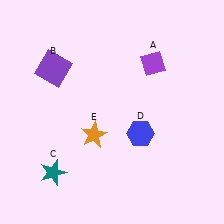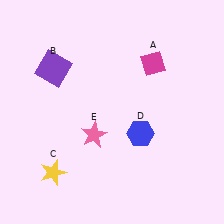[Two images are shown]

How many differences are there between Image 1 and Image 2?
There are 3 differences between the two images.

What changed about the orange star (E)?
In Image 1, E is orange. In Image 2, it changed to pink.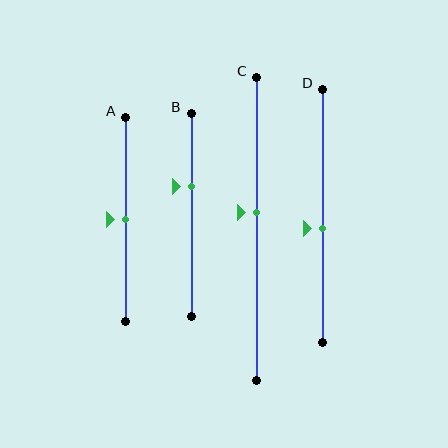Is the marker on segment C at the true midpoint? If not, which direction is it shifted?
No, the marker on segment C is shifted upward by about 5% of the segment length.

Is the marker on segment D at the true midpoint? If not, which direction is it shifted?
No, the marker on segment D is shifted downward by about 5% of the segment length.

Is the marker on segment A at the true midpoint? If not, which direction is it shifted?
Yes, the marker on segment A is at the true midpoint.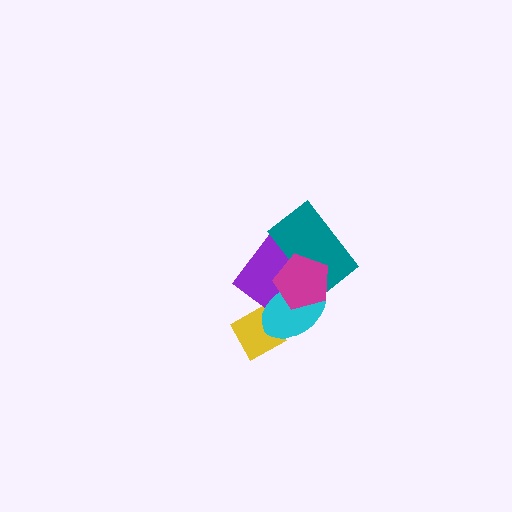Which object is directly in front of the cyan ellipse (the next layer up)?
The teal rectangle is directly in front of the cyan ellipse.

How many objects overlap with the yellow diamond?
1 object overlaps with the yellow diamond.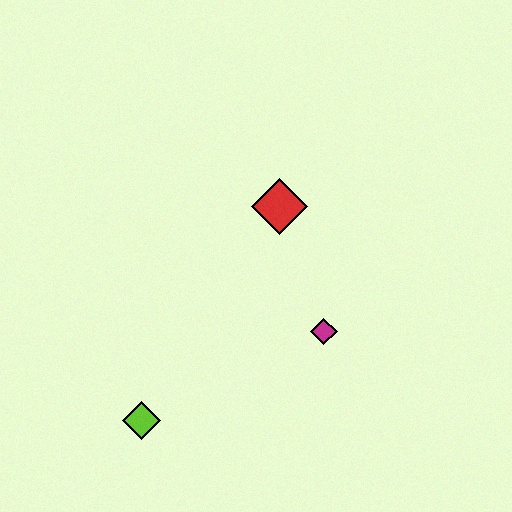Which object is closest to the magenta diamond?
The red diamond is closest to the magenta diamond.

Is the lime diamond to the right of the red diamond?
No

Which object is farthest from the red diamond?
The lime diamond is farthest from the red diamond.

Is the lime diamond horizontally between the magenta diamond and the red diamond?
No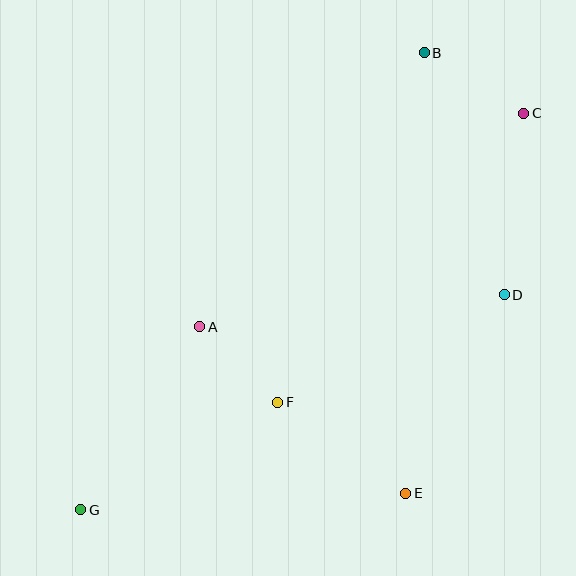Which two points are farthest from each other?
Points C and G are farthest from each other.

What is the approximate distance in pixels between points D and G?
The distance between D and G is approximately 475 pixels.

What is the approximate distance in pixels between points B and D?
The distance between B and D is approximately 255 pixels.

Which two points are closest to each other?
Points A and F are closest to each other.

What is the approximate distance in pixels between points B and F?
The distance between B and F is approximately 379 pixels.